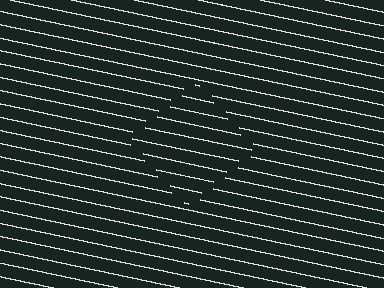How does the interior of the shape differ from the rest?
The interior of the shape contains the same grating, shifted by half a period — the contour is defined by the phase discontinuity where line-ends from the inner and outer gratings abut.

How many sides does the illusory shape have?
4 sides — the line-ends trace a square.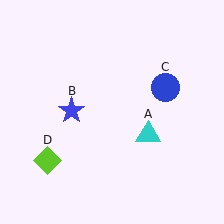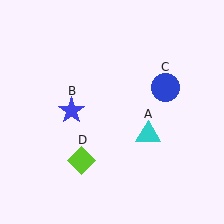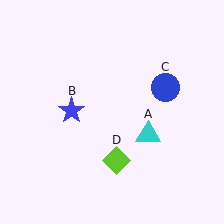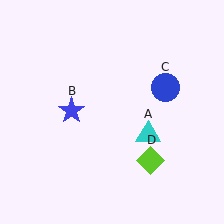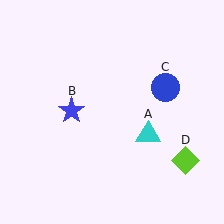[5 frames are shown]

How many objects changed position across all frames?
1 object changed position: lime diamond (object D).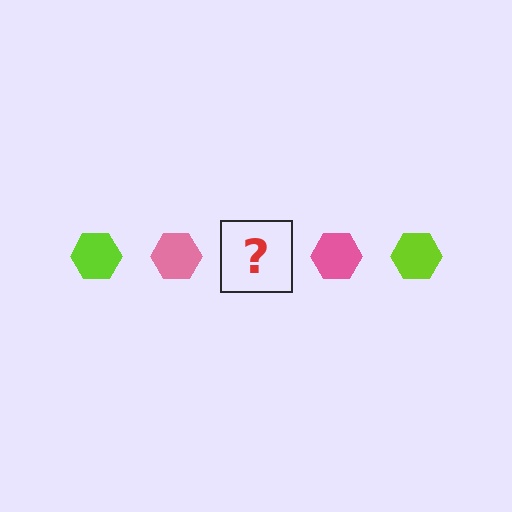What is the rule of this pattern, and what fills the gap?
The rule is that the pattern cycles through lime, pink hexagons. The gap should be filled with a lime hexagon.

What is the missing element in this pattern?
The missing element is a lime hexagon.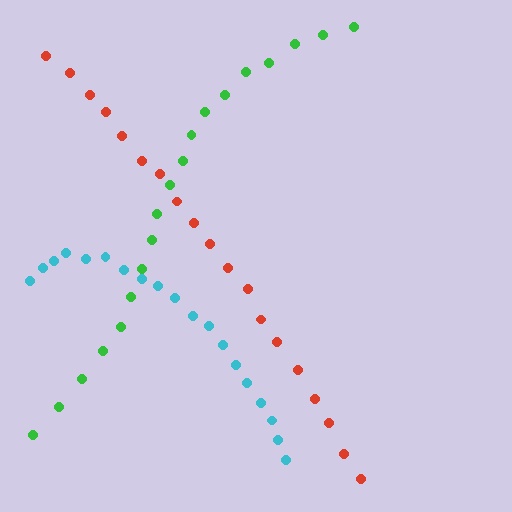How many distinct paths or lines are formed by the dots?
There are 3 distinct paths.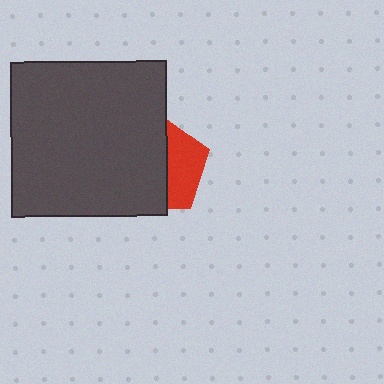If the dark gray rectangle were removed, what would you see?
You would see the complete red pentagon.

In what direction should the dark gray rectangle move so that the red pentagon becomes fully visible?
The dark gray rectangle should move left. That is the shortest direction to clear the overlap and leave the red pentagon fully visible.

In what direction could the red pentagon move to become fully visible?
The red pentagon could move right. That would shift it out from behind the dark gray rectangle entirely.